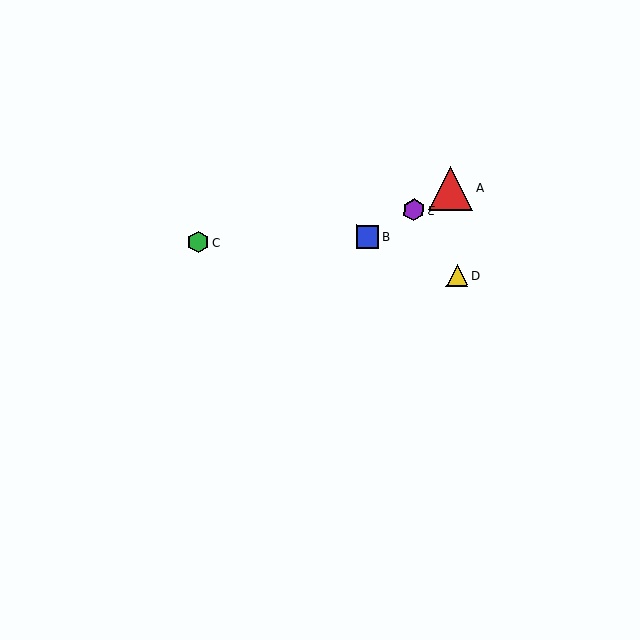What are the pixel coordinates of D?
Object D is at (457, 276).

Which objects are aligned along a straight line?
Objects A, B, E are aligned along a straight line.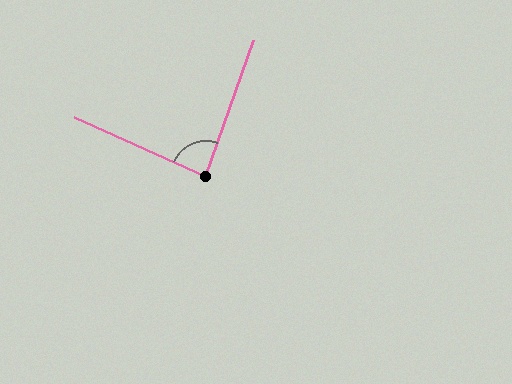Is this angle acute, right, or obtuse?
It is approximately a right angle.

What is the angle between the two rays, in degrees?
Approximately 85 degrees.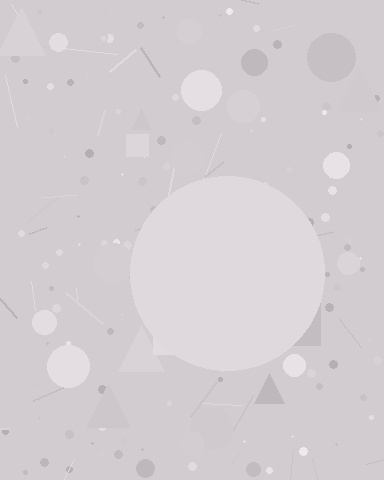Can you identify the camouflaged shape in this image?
The camouflaged shape is a circle.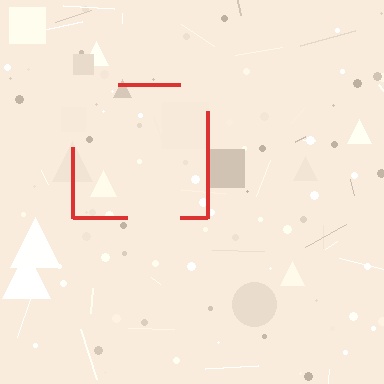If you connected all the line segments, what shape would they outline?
They would outline a square.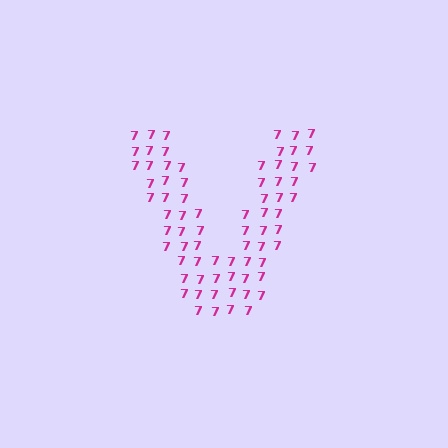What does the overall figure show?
The overall figure shows the letter V.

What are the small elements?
The small elements are digit 7's.